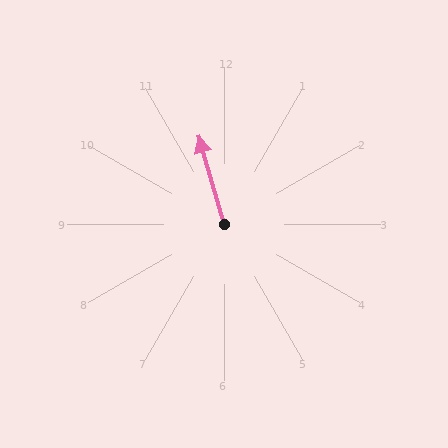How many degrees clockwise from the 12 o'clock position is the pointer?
Approximately 344 degrees.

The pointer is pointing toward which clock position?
Roughly 11 o'clock.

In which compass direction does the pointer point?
North.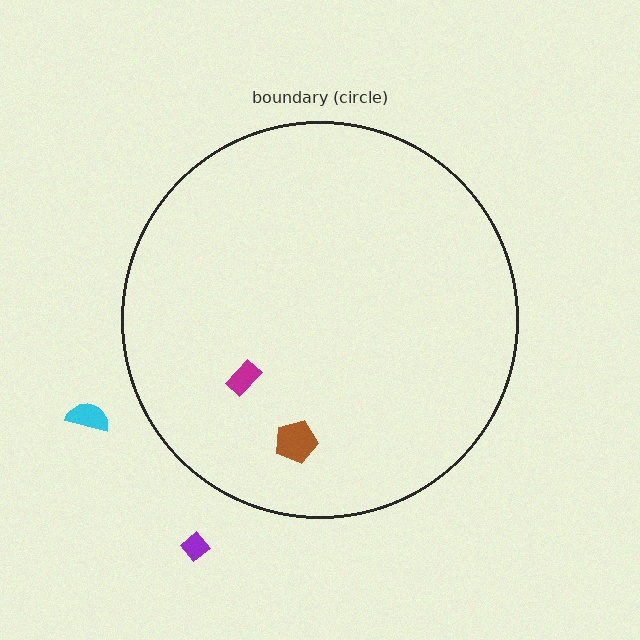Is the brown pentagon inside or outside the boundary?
Inside.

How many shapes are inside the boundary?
2 inside, 2 outside.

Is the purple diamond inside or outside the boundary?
Outside.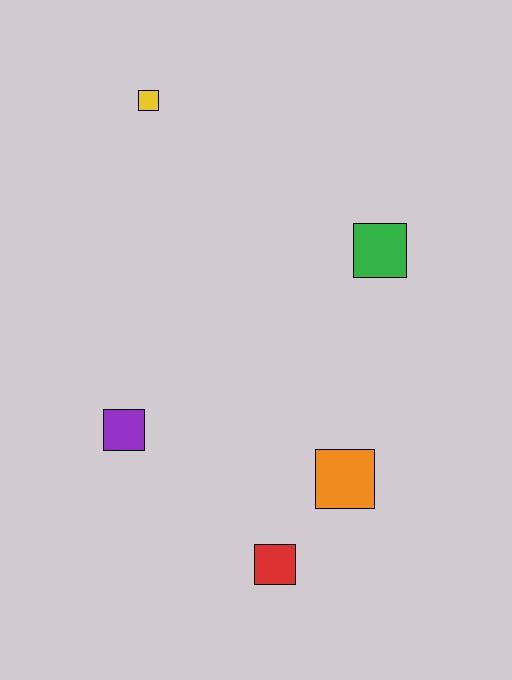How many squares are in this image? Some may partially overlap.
There are 5 squares.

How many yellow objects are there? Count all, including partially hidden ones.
There is 1 yellow object.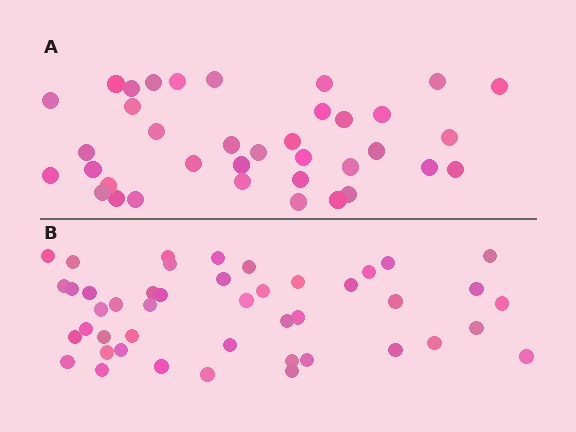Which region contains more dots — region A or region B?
Region B (the bottom region) has more dots.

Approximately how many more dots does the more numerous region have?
Region B has roughly 8 or so more dots than region A.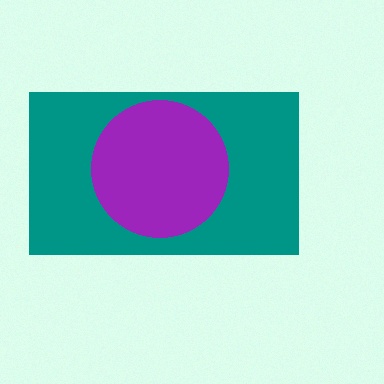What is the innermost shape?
The purple circle.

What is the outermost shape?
The teal rectangle.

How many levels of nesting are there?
2.